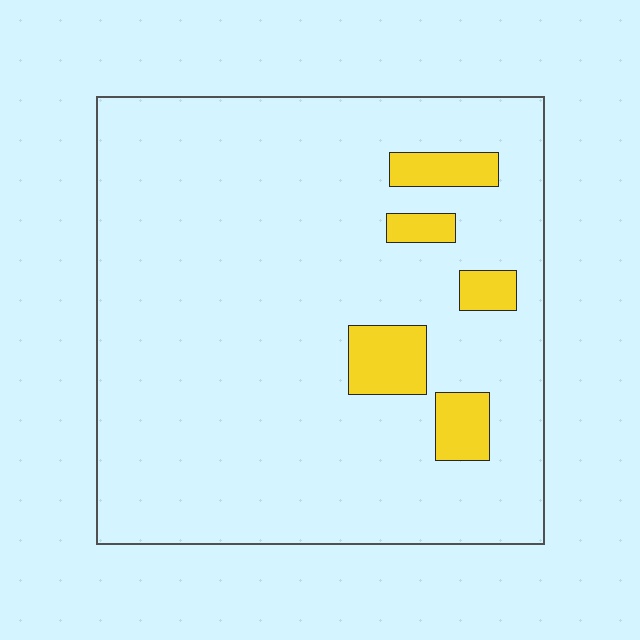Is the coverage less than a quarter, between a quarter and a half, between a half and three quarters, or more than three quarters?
Less than a quarter.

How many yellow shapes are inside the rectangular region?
5.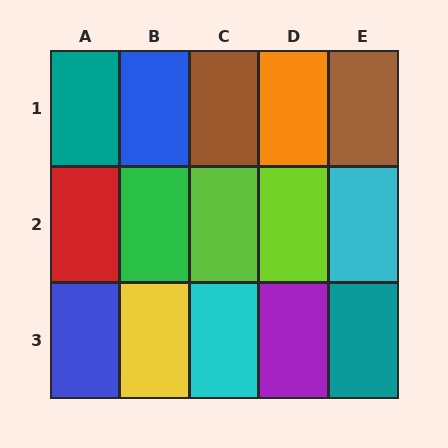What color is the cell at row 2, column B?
Green.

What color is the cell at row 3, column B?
Yellow.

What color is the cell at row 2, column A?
Red.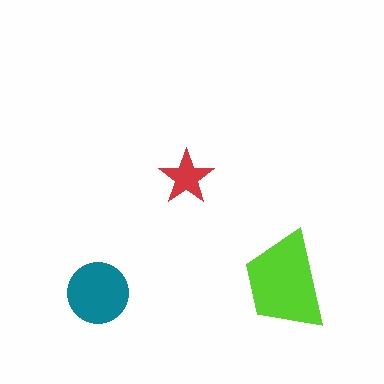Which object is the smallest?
The red star.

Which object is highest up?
The red star is topmost.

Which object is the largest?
The lime trapezoid.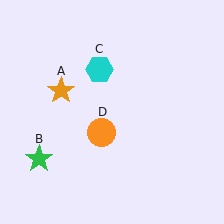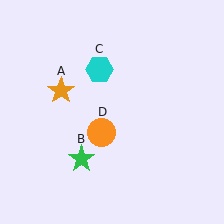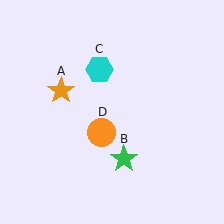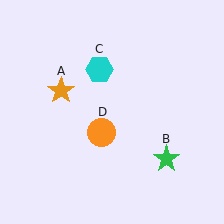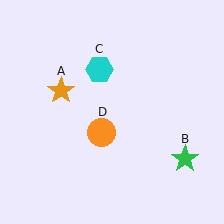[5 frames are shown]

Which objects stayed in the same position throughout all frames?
Orange star (object A) and cyan hexagon (object C) and orange circle (object D) remained stationary.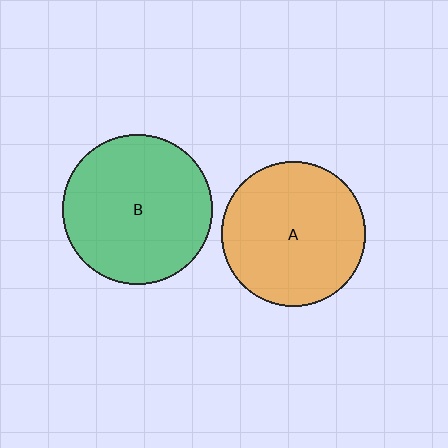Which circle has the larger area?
Circle B (green).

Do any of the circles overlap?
No, none of the circles overlap.